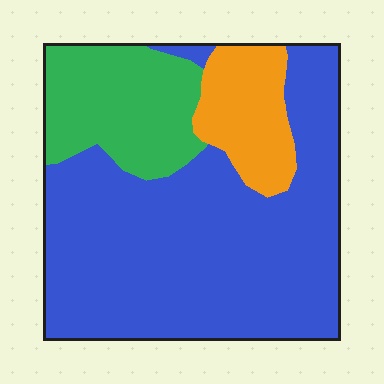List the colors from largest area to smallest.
From largest to smallest: blue, green, orange.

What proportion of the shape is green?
Green takes up between a sixth and a third of the shape.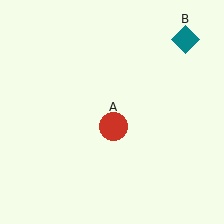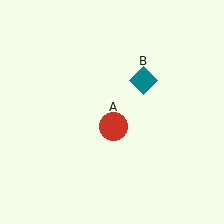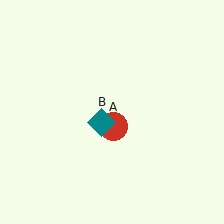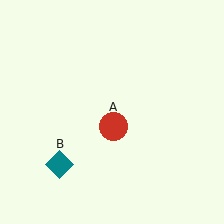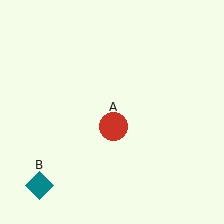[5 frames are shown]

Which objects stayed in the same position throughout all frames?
Red circle (object A) remained stationary.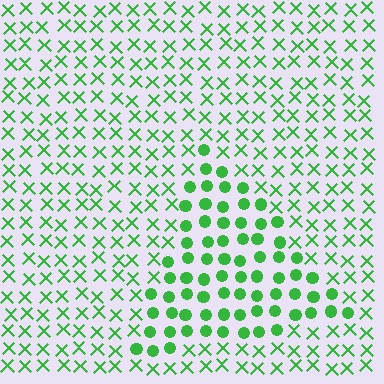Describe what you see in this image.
The image is filled with small green elements arranged in a uniform grid. A triangle-shaped region contains circles, while the surrounding area contains X marks. The boundary is defined purely by the change in element shape.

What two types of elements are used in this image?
The image uses circles inside the triangle region and X marks outside it.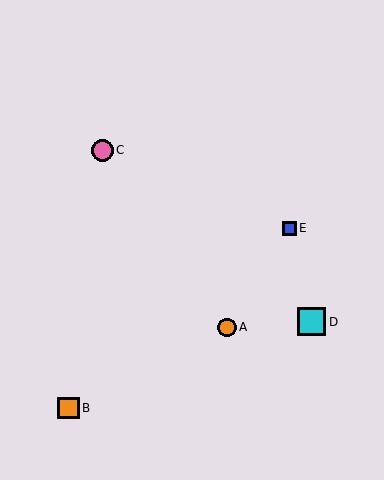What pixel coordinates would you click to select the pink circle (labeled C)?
Click at (103, 151) to select the pink circle C.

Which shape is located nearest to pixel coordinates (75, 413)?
The orange square (labeled B) at (68, 408) is nearest to that location.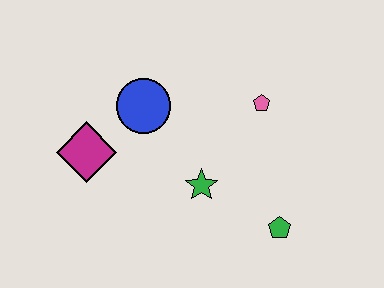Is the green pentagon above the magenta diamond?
No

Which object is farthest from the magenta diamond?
The green pentagon is farthest from the magenta diamond.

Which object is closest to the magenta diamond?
The blue circle is closest to the magenta diamond.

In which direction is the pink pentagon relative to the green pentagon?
The pink pentagon is above the green pentagon.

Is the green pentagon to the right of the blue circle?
Yes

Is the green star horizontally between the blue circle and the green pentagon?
Yes